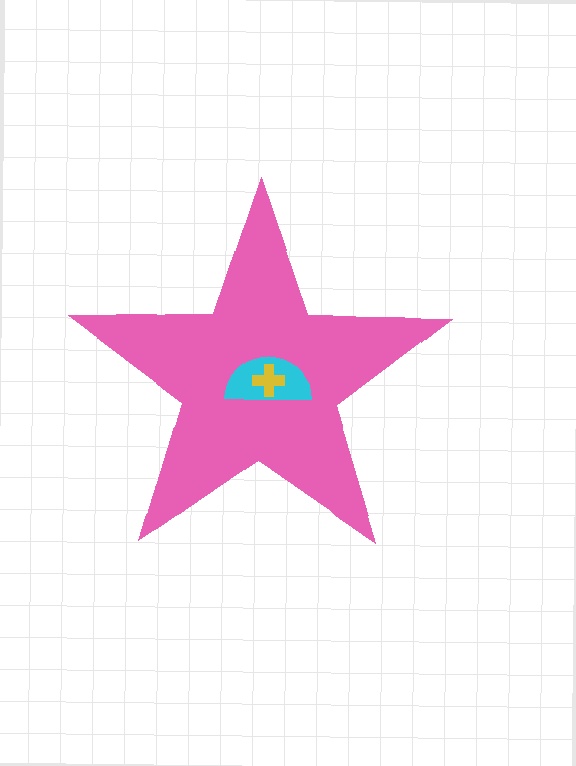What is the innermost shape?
The yellow cross.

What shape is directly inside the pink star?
The cyan semicircle.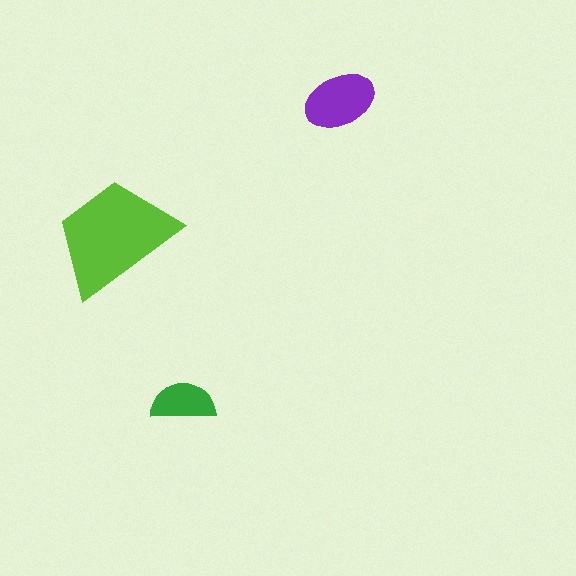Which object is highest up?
The purple ellipse is topmost.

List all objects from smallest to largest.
The green semicircle, the purple ellipse, the lime trapezoid.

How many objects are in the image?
There are 3 objects in the image.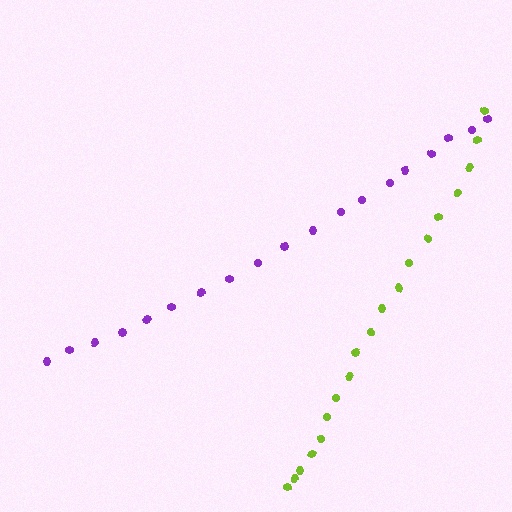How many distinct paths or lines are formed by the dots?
There are 2 distinct paths.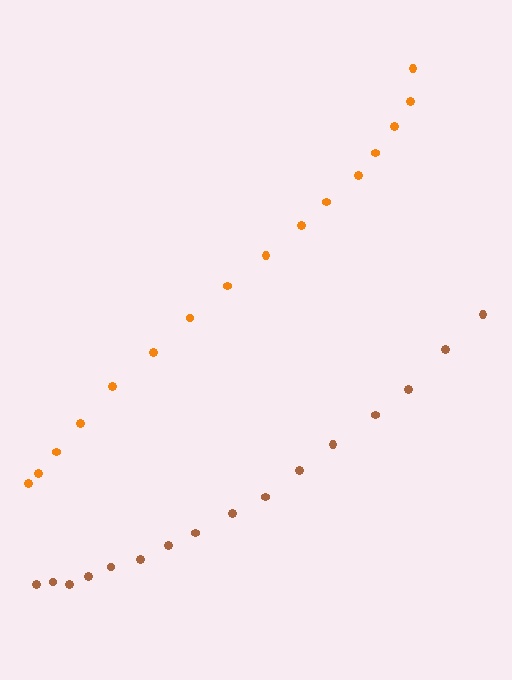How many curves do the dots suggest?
There are 2 distinct paths.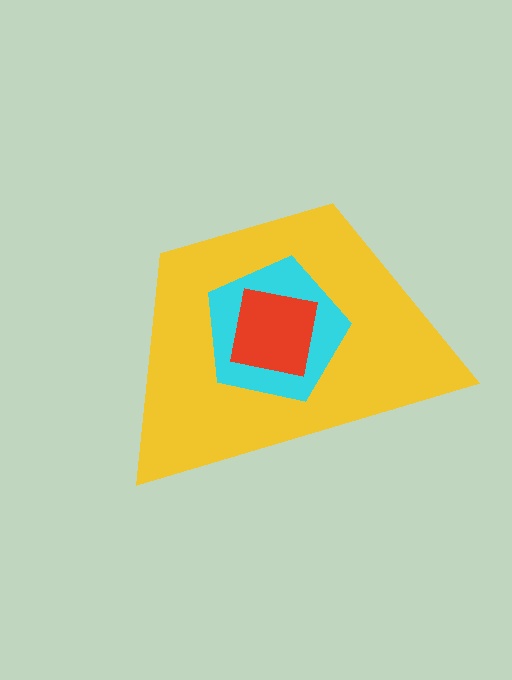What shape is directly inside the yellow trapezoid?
The cyan pentagon.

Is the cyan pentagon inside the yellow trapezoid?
Yes.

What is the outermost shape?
The yellow trapezoid.